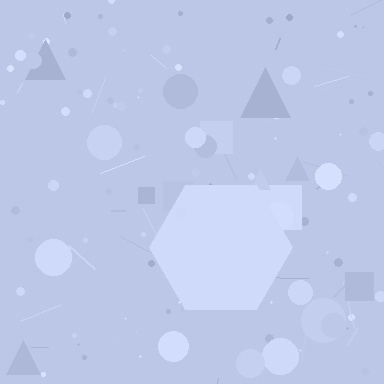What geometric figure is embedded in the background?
A hexagon is embedded in the background.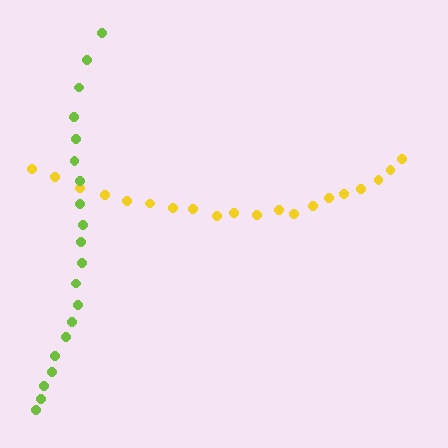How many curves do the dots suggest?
There are 2 distinct paths.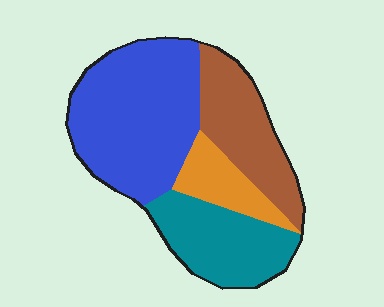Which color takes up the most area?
Blue, at roughly 45%.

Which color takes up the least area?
Orange, at roughly 10%.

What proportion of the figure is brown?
Brown covers 22% of the figure.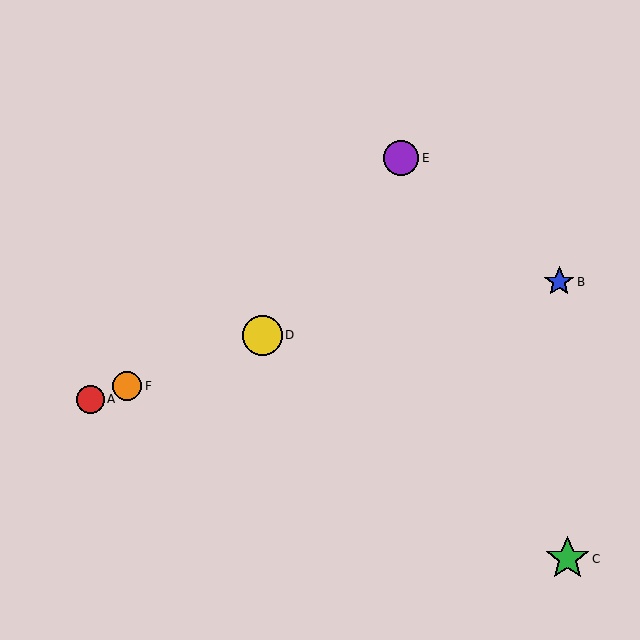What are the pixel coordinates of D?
Object D is at (262, 335).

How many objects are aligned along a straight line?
3 objects (A, D, F) are aligned along a straight line.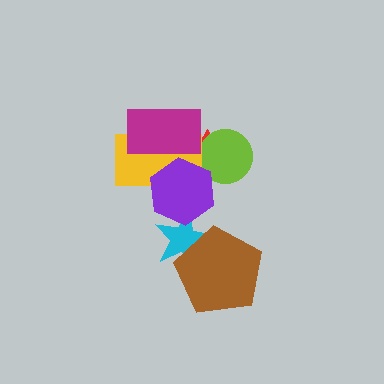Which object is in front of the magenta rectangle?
The purple hexagon is in front of the magenta rectangle.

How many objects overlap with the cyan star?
2 objects overlap with the cyan star.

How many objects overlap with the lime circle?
1 object overlaps with the lime circle.